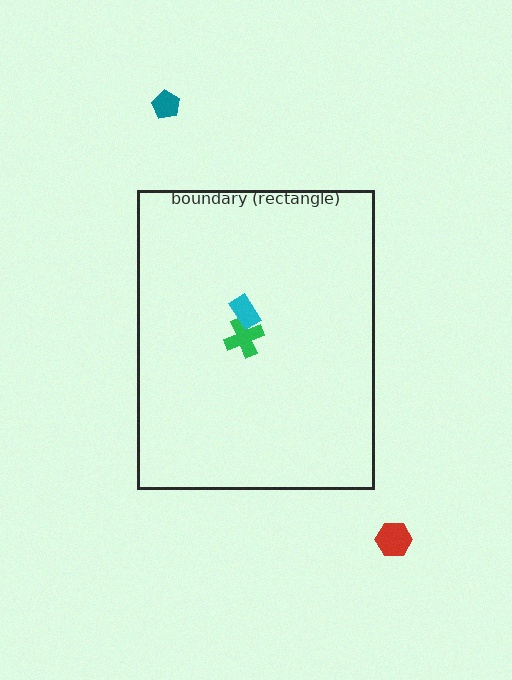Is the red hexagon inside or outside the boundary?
Outside.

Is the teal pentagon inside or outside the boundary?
Outside.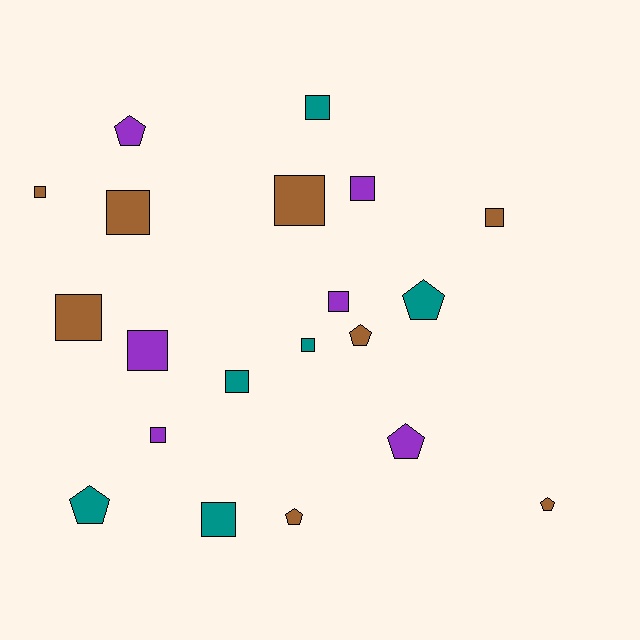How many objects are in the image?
There are 20 objects.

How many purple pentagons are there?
There are 2 purple pentagons.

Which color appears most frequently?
Brown, with 8 objects.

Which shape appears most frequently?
Square, with 13 objects.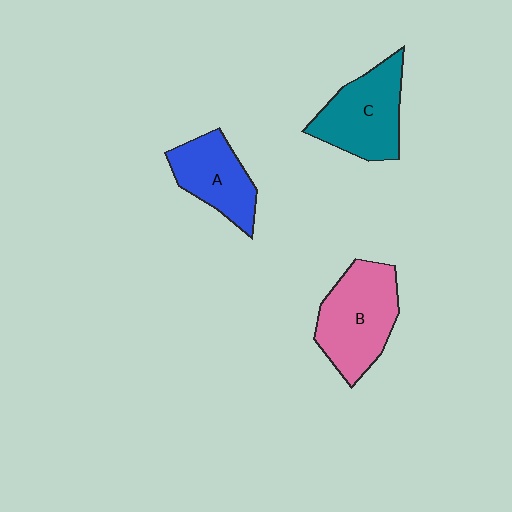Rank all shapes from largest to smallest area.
From largest to smallest: B (pink), C (teal), A (blue).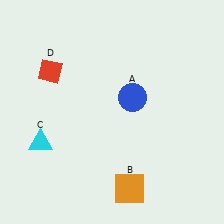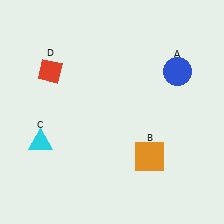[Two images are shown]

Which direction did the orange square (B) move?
The orange square (B) moved up.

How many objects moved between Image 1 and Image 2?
2 objects moved between the two images.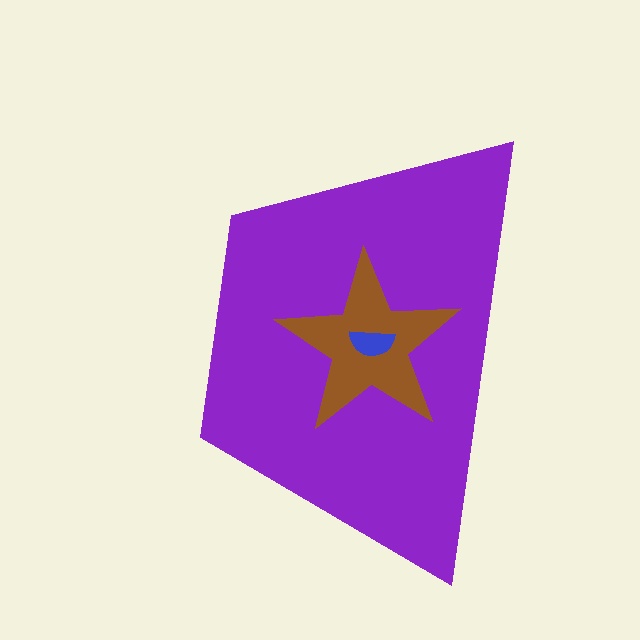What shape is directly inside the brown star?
The blue semicircle.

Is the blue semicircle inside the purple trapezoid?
Yes.